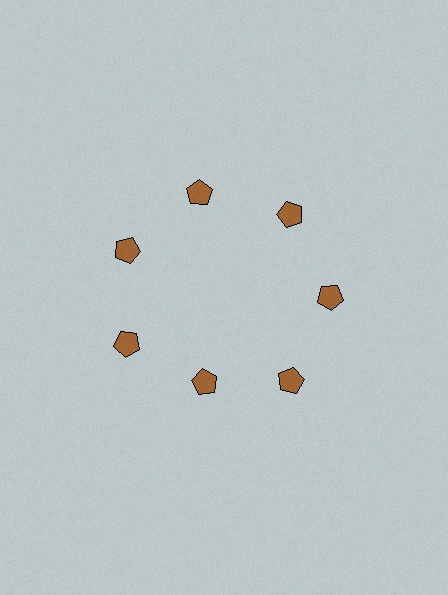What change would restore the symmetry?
The symmetry would be restored by moving it outward, back onto the ring so that all 7 pentagons sit at equal angles and equal distance from the center.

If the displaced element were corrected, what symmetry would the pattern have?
It would have 7-fold rotational symmetry — the pattern would map onto itself every 51 degrees.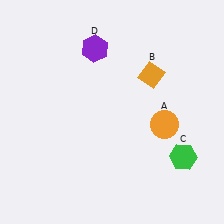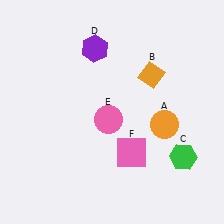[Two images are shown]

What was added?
A pink circle (E), a pink square (F) were added in Image 2.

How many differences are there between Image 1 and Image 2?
There are 2 differences between the two images.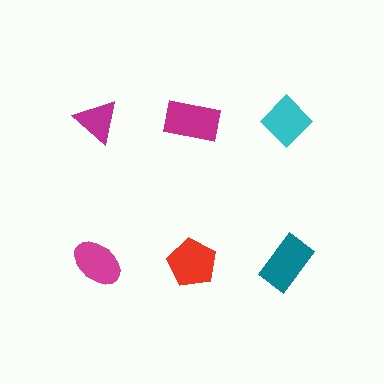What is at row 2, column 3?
A teal rectangle.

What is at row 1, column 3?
A cyan diamond.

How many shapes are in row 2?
3 shapes.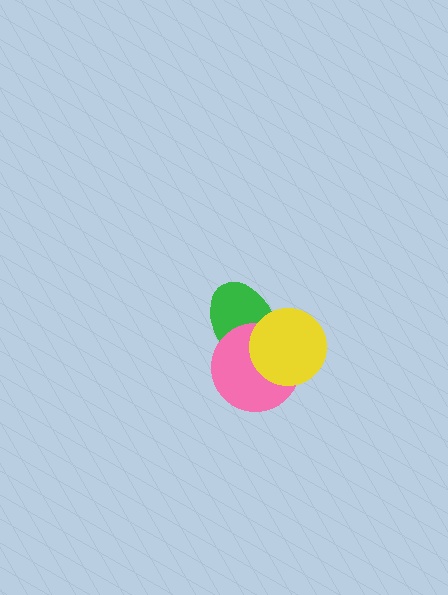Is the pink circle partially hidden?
Yes, it is partially covered by another shape.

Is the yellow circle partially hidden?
No, no other shape covers it.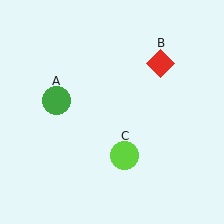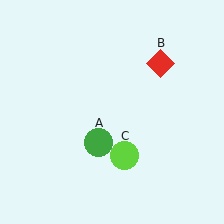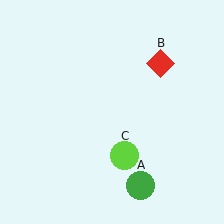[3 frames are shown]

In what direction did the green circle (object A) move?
The green circle (object A) moved down and to the right.